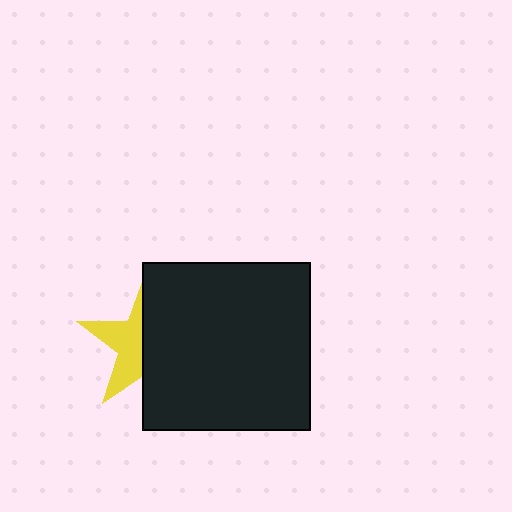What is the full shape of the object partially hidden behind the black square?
The partially hidden object is a yellow star.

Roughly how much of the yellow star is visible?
A small part of it is visible (roughly 43%).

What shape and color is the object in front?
The object in front is a black square.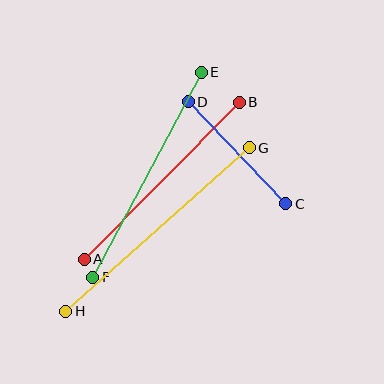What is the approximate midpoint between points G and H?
The midpoint is at approximately (157, 230) pixels.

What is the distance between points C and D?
The distance is approximately 141 pixels.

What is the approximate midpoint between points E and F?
The midpoint is at approximately (147, 175) pixels.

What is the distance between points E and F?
The distance is approximately 232 pixels.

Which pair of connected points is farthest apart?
Points G and H are farthest apart.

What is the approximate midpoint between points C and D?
The midpoint is at approximately (237, 153) pixels.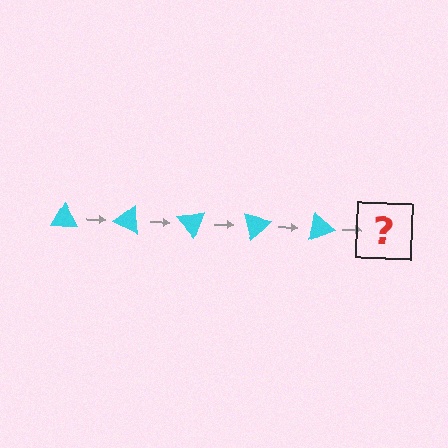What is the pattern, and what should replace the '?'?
The pattern is that the triangle rotates 25 degrees each step. The '?' should be a cyan triangle rotated 125 degrees.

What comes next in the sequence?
The next element should be a cyan triangle rotated 125 degrees.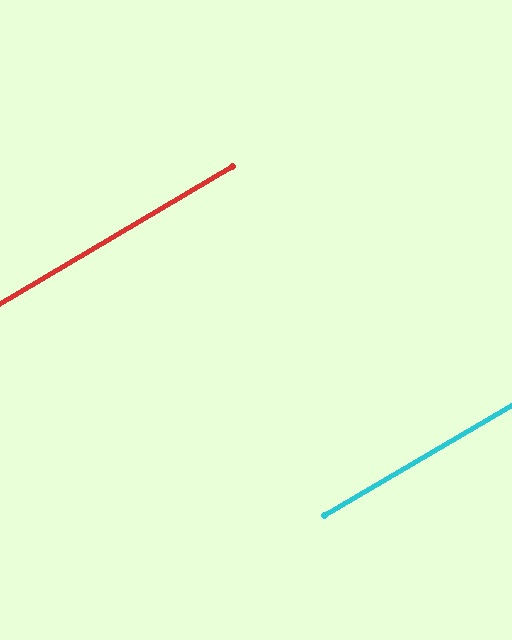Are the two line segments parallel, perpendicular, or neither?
Parallel — their directions differ by only 0.1°.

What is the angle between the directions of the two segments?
Approximately 0 degrees.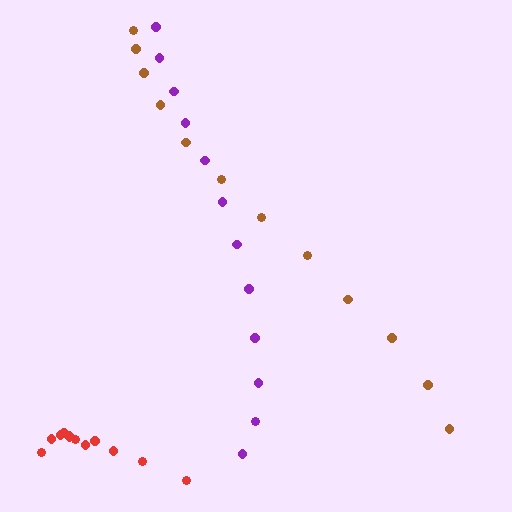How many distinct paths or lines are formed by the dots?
There are 3 distinct paths.